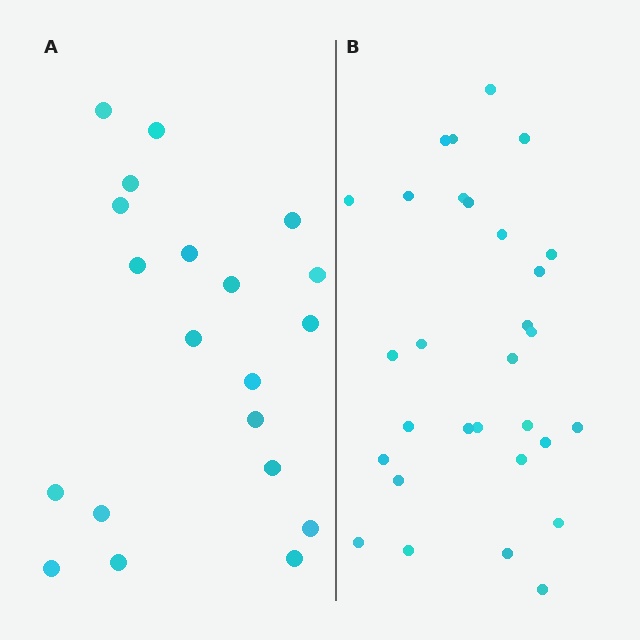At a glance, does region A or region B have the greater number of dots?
Region B (the right region) has more dots.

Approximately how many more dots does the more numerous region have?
Region B has roughly 10 or so more dots than region A.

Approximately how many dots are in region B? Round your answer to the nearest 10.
About 30 dots.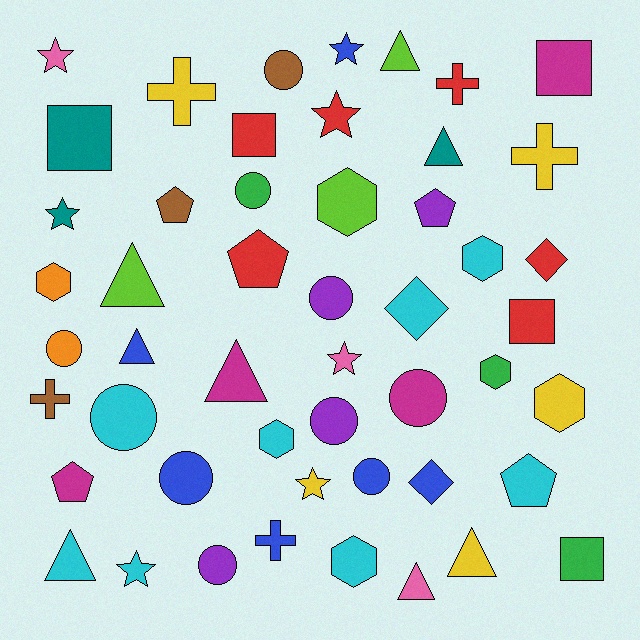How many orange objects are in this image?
There are 2 orange objects.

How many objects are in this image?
There are 50 objects.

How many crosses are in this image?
There are 5 crosses.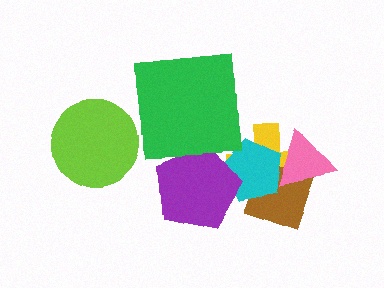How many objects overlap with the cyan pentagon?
4 objects overlap with the cyan pentagon.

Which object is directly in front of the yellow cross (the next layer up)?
The brown diamond is directly in front of the yellow cross.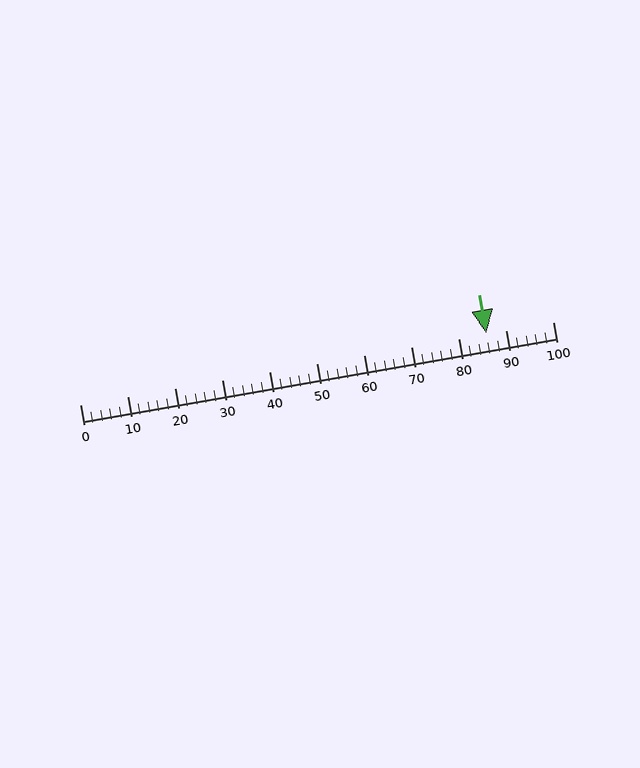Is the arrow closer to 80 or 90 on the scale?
The arrow is closer to 90.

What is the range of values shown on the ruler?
The ruler shows values from 0 to 100.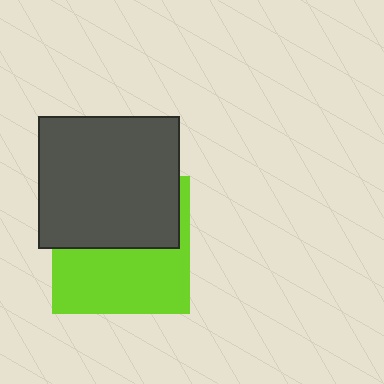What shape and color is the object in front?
The object in front is a dark gray rectangle.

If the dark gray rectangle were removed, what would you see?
You would see the complete lime square.